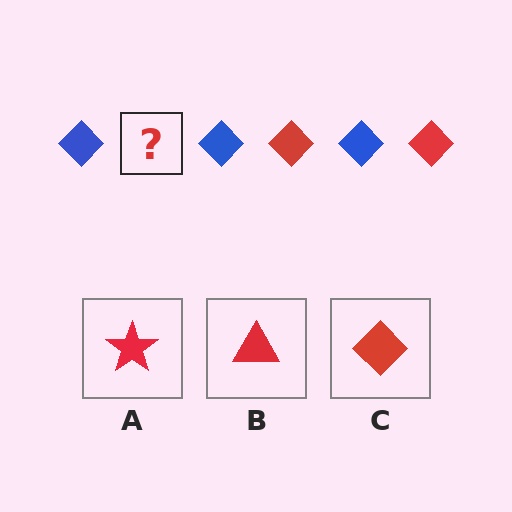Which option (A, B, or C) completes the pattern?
C.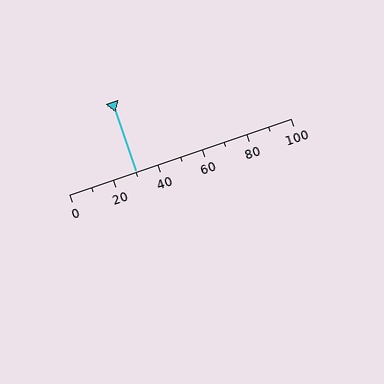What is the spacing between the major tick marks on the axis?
The major ticks are spaced 20 apart.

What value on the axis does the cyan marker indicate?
The marker indicates approximately 30.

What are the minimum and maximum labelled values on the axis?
The axis runs from 0 to 100.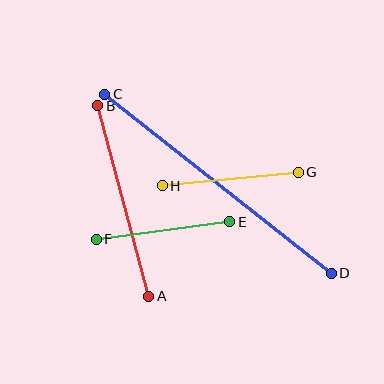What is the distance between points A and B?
The distance is approximately 197 pixels.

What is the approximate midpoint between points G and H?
The midpoint is at approximately (230, 179) pixels.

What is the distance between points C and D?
The distance is approximately 289 pixels.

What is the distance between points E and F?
The distance is approximately 135 pixels.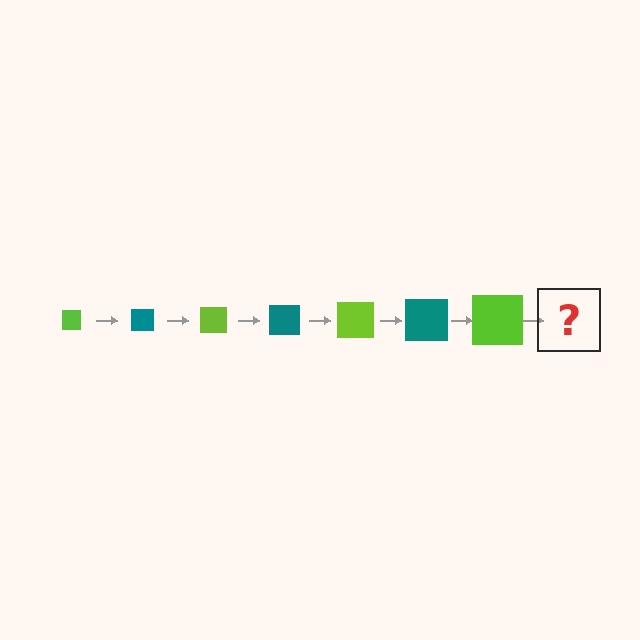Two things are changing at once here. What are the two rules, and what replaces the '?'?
The two rules are that the square grows larger each step and the color cycles through lime and teal. The '?' should be a teal square, larger than the previous one.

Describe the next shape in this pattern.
It should be a teal square, larger than the previous one.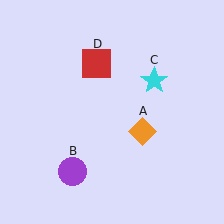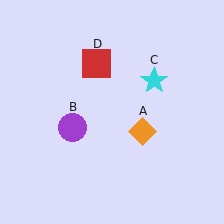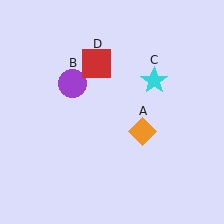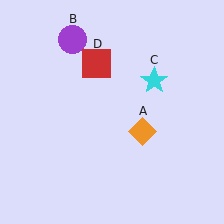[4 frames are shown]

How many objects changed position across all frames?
1 object changed position: purple circle (object B).